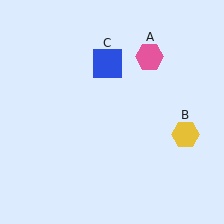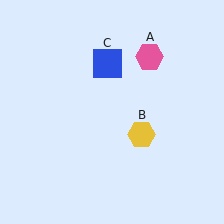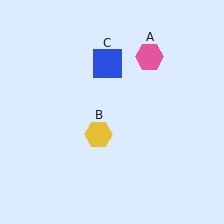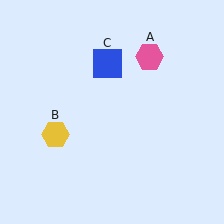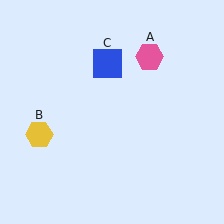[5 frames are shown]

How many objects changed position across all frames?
1 object changed position: yellow hexagon (object B).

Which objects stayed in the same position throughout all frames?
Pink hexagon (object A) and blue square (object C) remained stationary.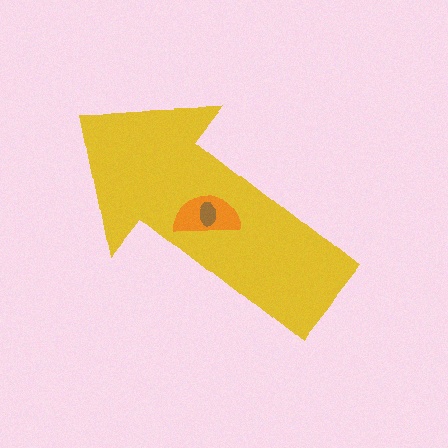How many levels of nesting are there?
3.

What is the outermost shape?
The yellow arrow.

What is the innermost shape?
The brown ellipse.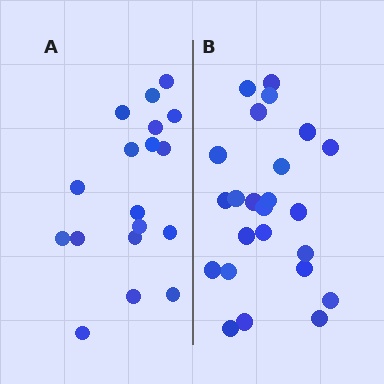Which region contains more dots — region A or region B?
Region B (the right region) has more dots.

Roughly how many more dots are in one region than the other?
Region B has about 6 more dots than region A.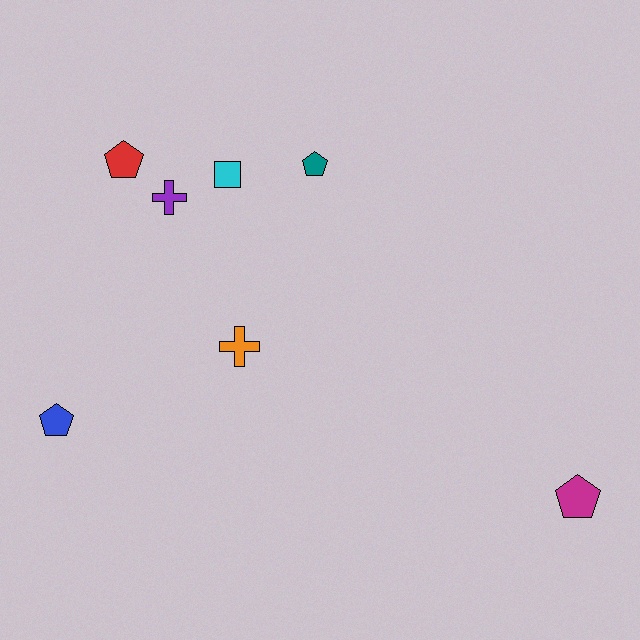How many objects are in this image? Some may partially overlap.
There are 7 objects.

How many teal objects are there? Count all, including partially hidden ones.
There is 1 teal object.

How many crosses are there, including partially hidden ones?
There are 2 crosses.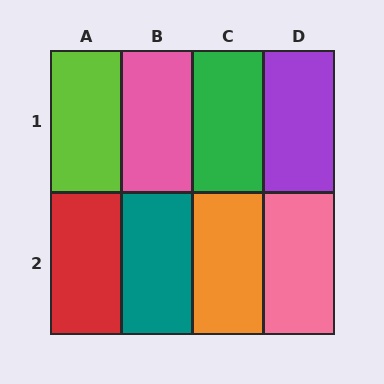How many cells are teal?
1 cell is teal.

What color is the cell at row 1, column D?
Purple.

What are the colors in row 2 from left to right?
Red, teal, orange, pink.